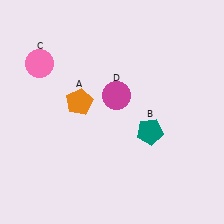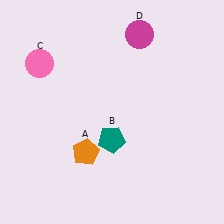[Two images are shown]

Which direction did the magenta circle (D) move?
The magenta circle (D) moved up.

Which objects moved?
The objects that moved are: the orange pentagon (A), the teal pentagon (B), the magenta circle (D).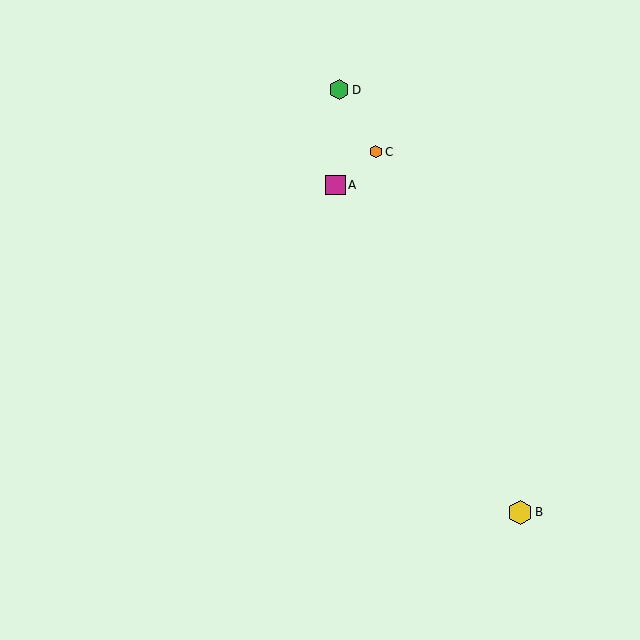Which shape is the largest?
The yellow hexagon (labeled B) is the largest.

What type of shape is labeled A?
Shape A is a magenta square.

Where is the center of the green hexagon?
The center of the green hexagon is at (339, 90).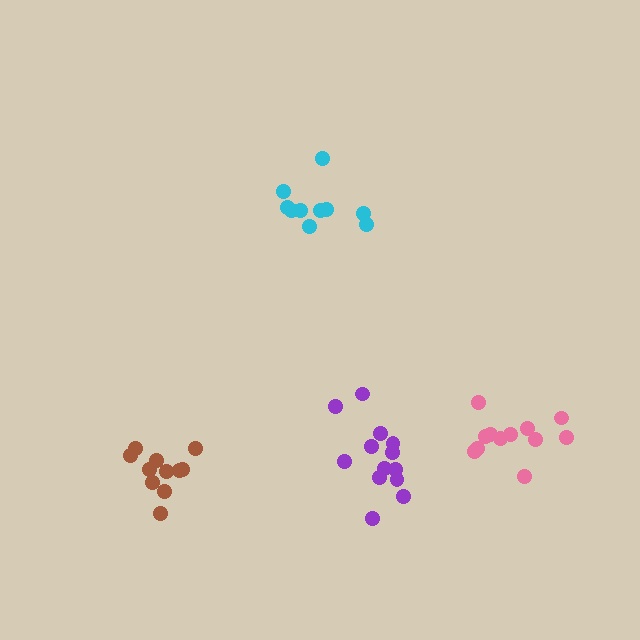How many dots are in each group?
Group 1: 13 dots, Group 2: 11 dots, Group 3: 10 dots, Group 4: 12 dots (46 total).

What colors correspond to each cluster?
The clusters are colored: purple, brown, cyan, pink.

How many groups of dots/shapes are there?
There are 4 groups.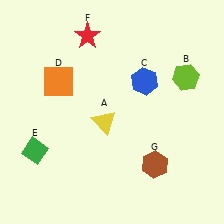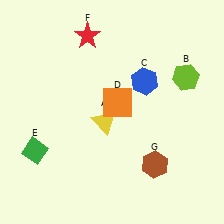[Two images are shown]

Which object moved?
The orange square (D) moved right.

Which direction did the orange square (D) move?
The orange square (D) moved right.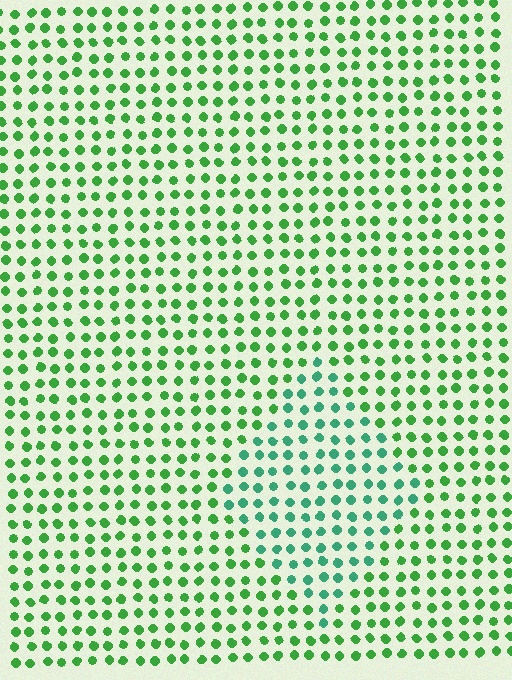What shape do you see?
I see a diamond.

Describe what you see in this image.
The image is filled with small green elements in a uniform arrangement. A diamond-shaped region is visible where the elements are tinted to a slightly different hue, forming a subtle color boundary.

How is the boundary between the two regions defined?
The boundary is defined purely by a slight shift in hue (about 33 degrees). Spacing, size, and orientation are identical on both sides.